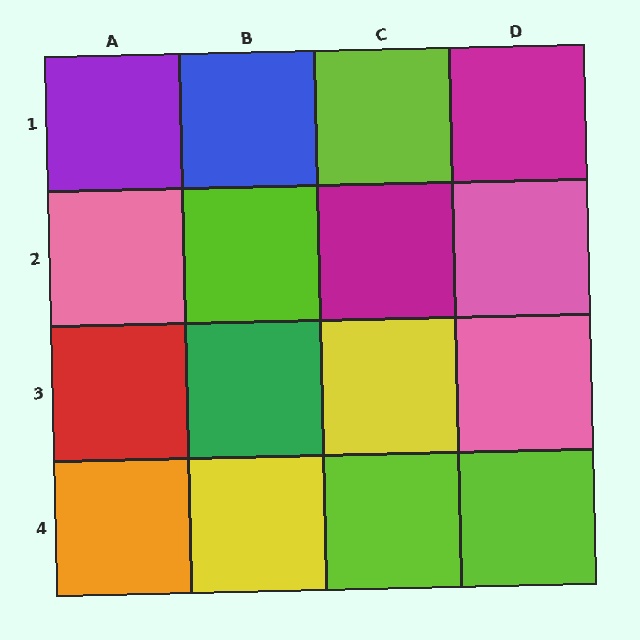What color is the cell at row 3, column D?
Pink.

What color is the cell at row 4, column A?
Orange.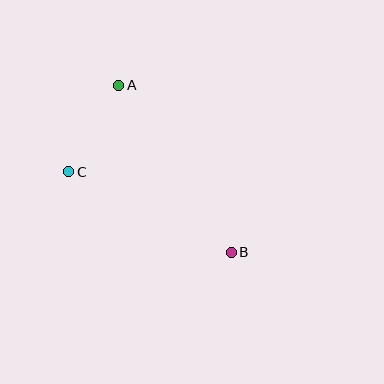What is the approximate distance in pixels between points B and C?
The distance between B and C is approximately 182 pixels.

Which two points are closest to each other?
Points A and C are closest to each other.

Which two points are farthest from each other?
Points A and B are farthest from each other.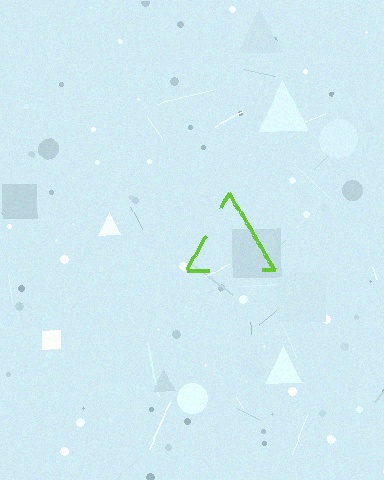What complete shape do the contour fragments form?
The contour fragments form a triangle.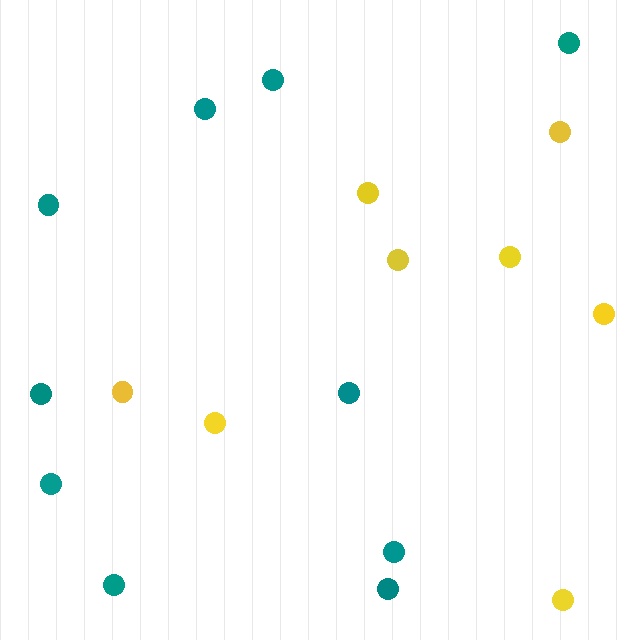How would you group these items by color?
There are 2 groups: one group of yellow circles (8) and one group of teal circles (10).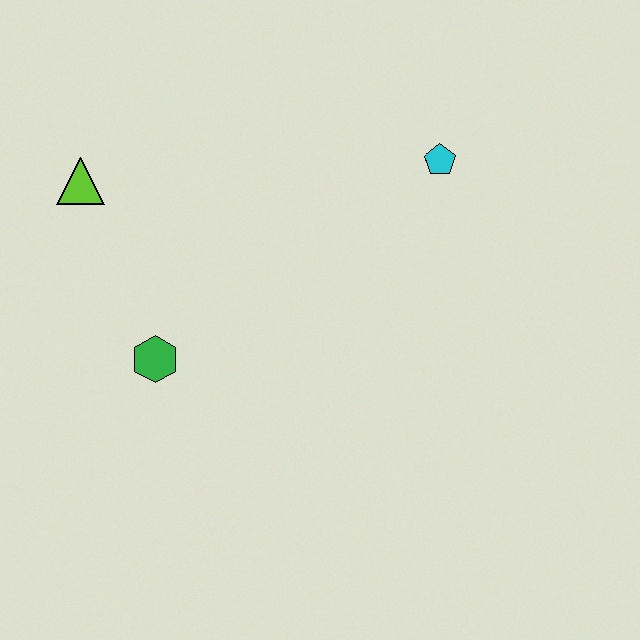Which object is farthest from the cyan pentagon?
The lime triangle is farthest from the cyan pentagon.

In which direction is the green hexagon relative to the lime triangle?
The green hexagon is below the lime triangle.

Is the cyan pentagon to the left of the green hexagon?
No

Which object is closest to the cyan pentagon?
The green hexagon is closest to the cyan pentagon.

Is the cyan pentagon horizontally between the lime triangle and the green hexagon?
No